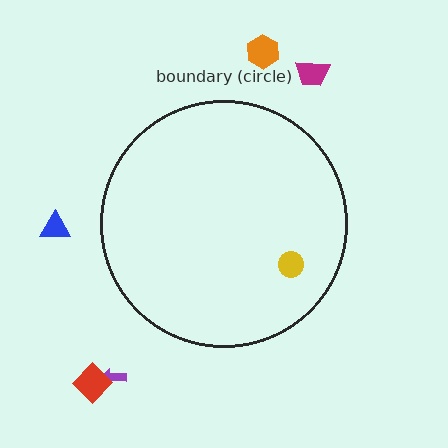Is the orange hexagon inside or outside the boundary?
Outside.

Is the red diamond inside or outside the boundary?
Outside.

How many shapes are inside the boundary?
1 inside, 5 outside.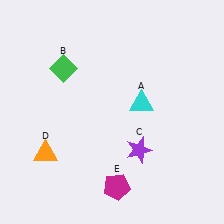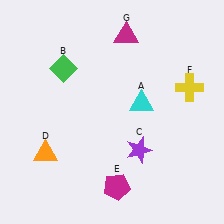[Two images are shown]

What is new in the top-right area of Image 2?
A yellow cross (F) was added in the top-right area of Image 2.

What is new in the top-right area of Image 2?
A magenta triangle (G) was added in the top-right area of Image 2.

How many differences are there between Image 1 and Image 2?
There are 2 differences between the two images.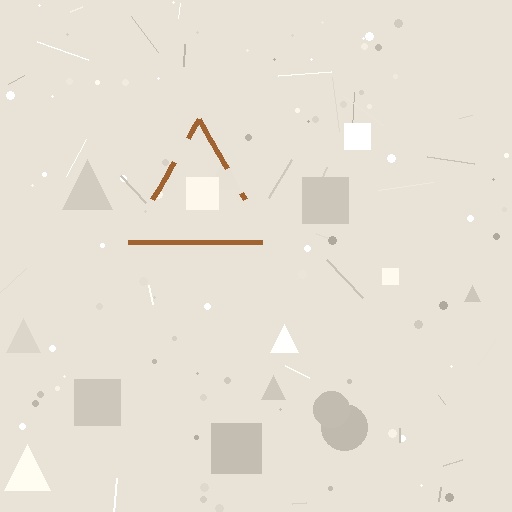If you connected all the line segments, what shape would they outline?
They would outline a triangle.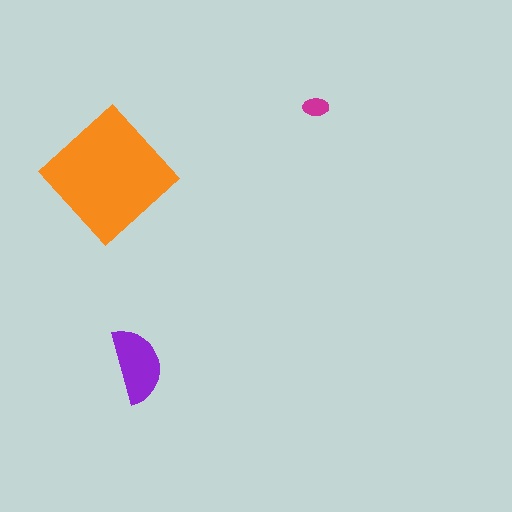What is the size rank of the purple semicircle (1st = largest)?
2nd.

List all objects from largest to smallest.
The orange diamond, the purple semicircle, the magenta ellipse.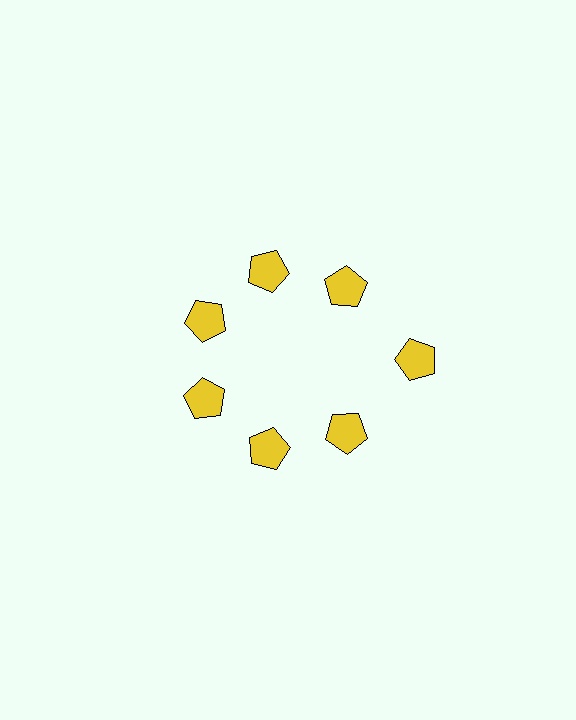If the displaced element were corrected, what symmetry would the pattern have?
It would have 7-fold rotational symmetry — the pattern would map onto itself every 51 degrees.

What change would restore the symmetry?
The symmetry would be restored by moving it inward, back onto the ring so that all 7 pentagons sit at equal angles and equal distance from the center.